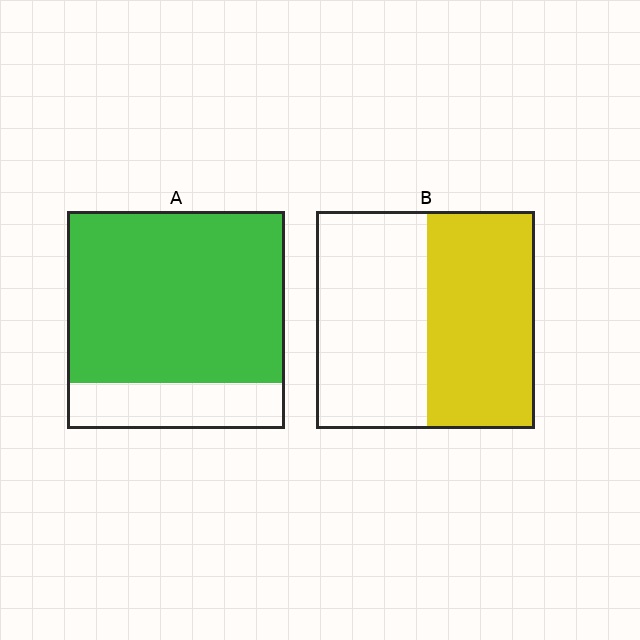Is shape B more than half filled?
Roughly half.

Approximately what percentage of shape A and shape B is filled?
A is approximately 80% and B is approximately 50%.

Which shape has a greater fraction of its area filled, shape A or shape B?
Shape A.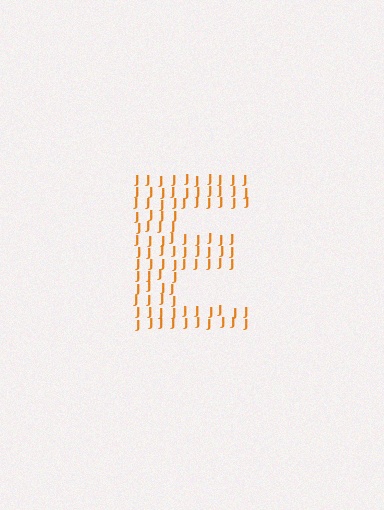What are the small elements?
The small elements are letter J's.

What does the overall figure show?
The overall figure shows the letter E.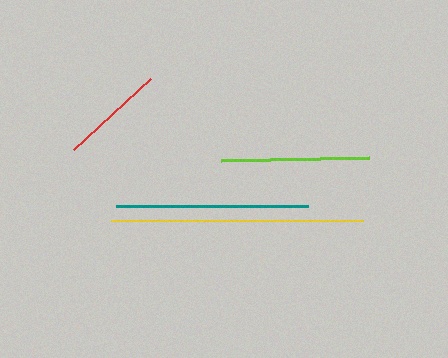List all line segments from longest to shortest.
From longest to shortest: yellow, teal, lime, red.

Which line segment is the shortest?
The red line is the shortest at approximately 104 pixels.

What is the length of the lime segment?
The lime segment is approximately 147 pixels long.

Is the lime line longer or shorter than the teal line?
The teal line is longer than the lime line.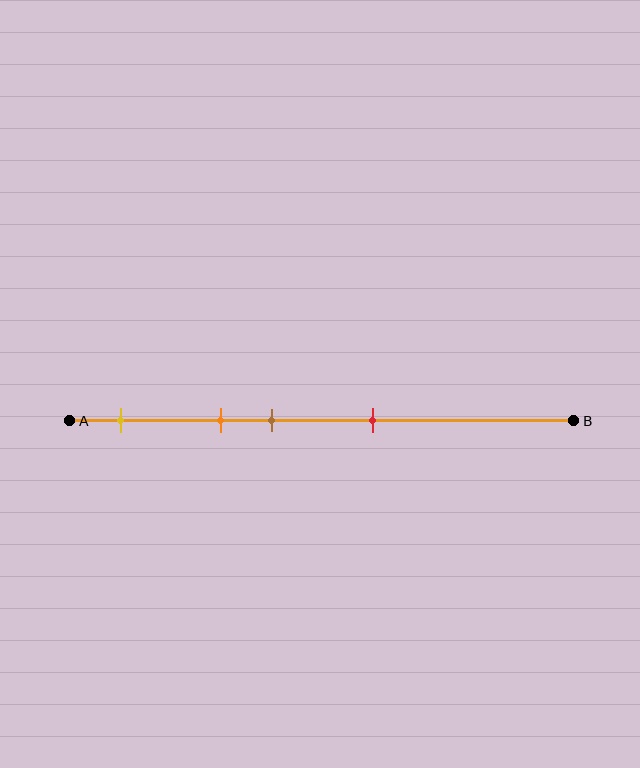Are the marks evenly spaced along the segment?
No, the marks are not evenly spaced.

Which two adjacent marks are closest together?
The orange and brown marks are the closest adjacent pair.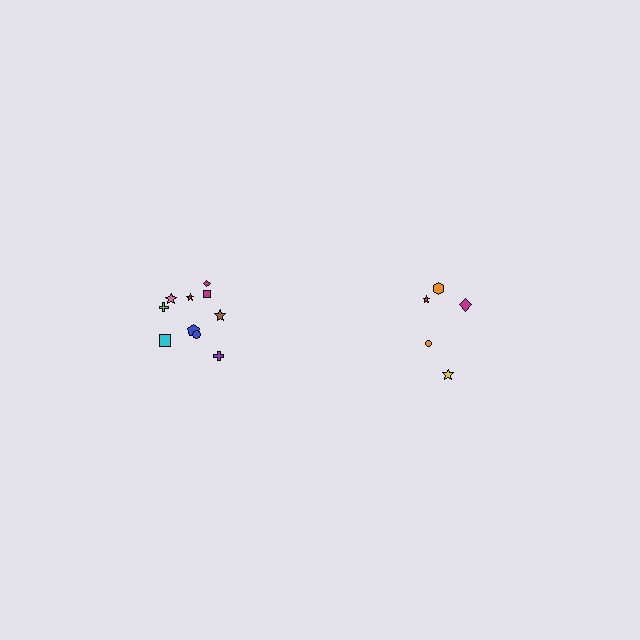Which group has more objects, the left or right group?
The left group.